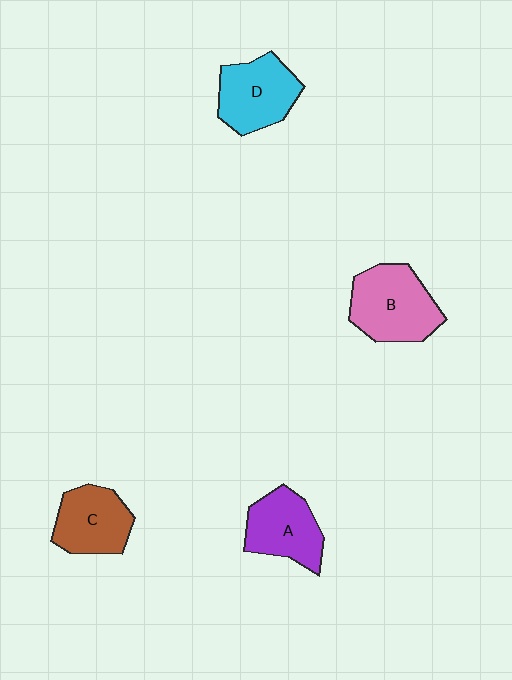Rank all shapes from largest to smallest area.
From largest to smallest: B (pink), D (cyan), A (purple), C (brown).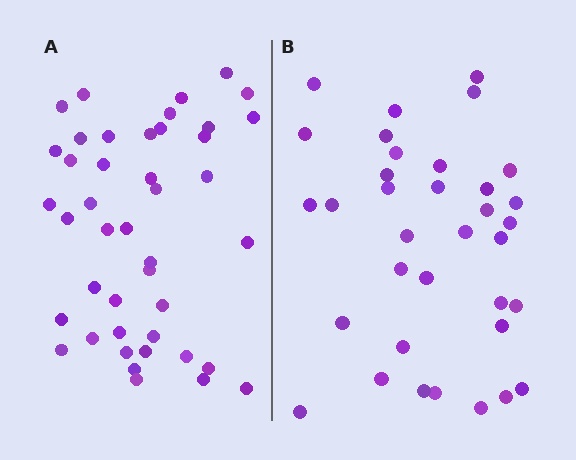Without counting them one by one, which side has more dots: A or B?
Region A (the left region) has more dots.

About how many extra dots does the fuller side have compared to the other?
Region A has roughly 8 or so more dots than region B.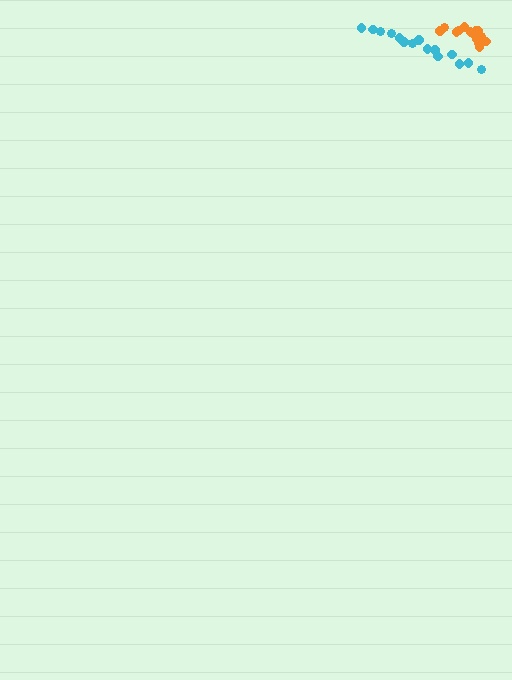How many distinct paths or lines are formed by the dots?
There are 2 distinct paths.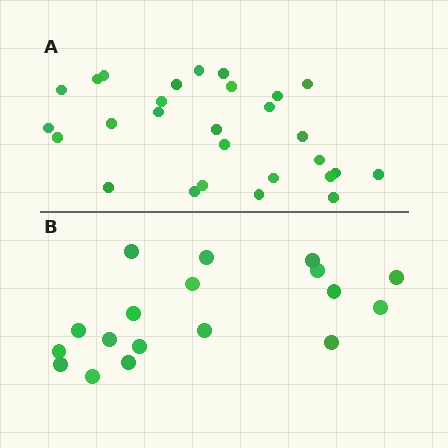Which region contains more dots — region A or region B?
Region A (the top region) has more dots.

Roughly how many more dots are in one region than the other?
Region A has roughly 10 or so more dots than region B.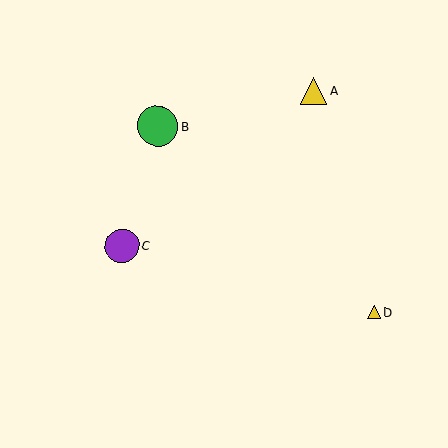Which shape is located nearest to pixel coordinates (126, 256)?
The purple circle (labeled C) at (122, 246) is nearest to that location.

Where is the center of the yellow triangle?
The center of the yellow triangle is at (314, 91).